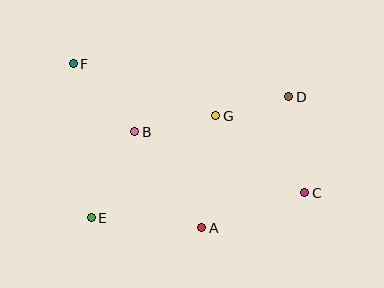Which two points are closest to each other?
Points D and G are closest to each other.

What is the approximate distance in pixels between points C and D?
The distance between C and D is approximately 97 pixels.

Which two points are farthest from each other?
Points C and F are farthest from each other.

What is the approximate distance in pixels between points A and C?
The distance between A and C is approximately 109 pixels.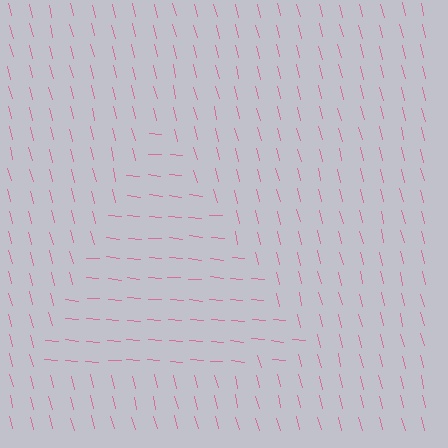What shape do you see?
I see a triangle.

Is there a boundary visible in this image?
Yes, there is a texture boundary formed by a change in line orientation.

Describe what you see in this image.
The image is filled with small pink line segments. A triangle region in the image has lines oriented differently from the surrounding lines, creating a visible texture boundary.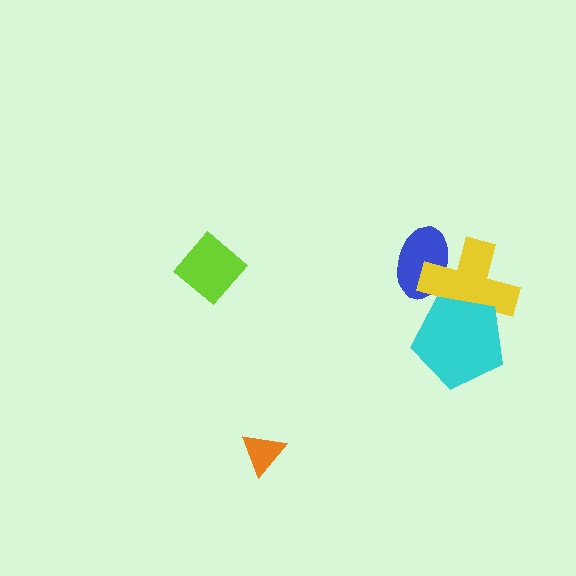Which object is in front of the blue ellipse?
The yellow cross is in front of the blue ellipse.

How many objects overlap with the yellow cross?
2 objects overlap with the yellow cross.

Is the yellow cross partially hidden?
Yes, it is partially covered by another shape.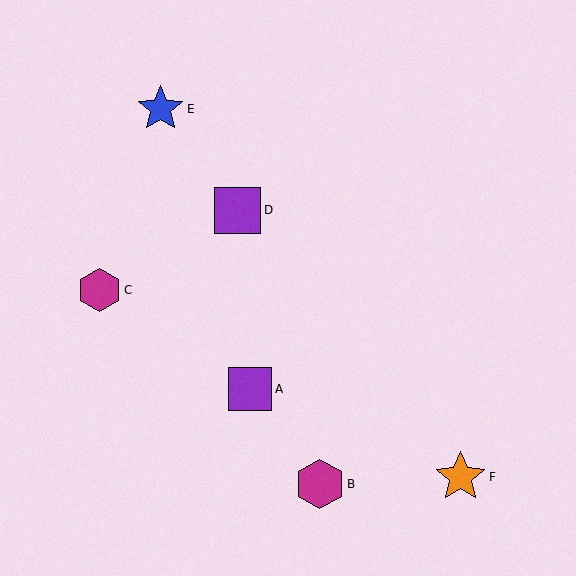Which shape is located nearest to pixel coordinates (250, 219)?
The purple square (labeled D) at (238, 210) is nearest to that location.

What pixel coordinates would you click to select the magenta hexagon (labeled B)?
Click at (320, 484) to select the magenta hexagon B.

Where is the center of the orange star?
The center of the orange star is at (461, 477).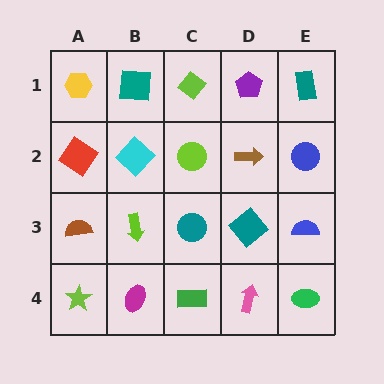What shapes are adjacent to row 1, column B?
A cyan diamond (row 2, column B), a yellow hexagon (row 1, column A), a lime diamond (row 1, column C).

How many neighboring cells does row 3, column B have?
4.